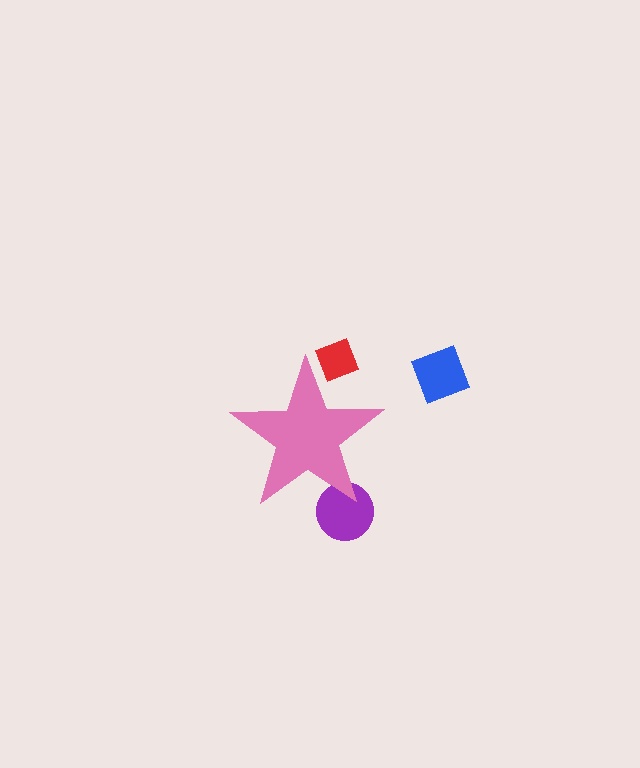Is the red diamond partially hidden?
Yes, the red diamond is partially hidden behind the pink star.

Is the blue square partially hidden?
No, the blue square is fully visible.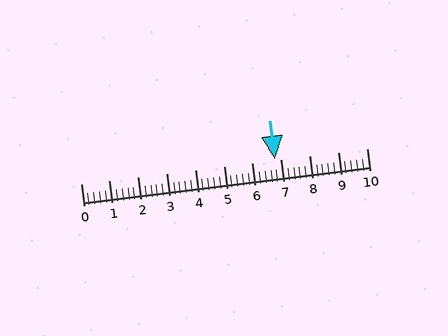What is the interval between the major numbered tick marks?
The major tick marks are spaced 1 units apart.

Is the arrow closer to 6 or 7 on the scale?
The arrow is closer to 7.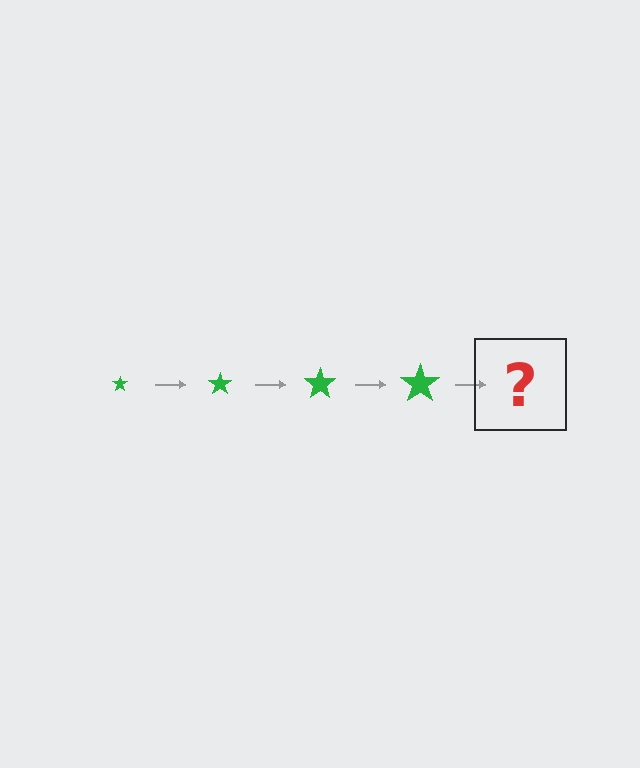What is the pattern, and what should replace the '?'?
The pattern is that the star gets progressively larger each step. The '?' should be a green star, larger than the previous one.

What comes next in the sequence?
The next element should be a green star, larger than the previous one.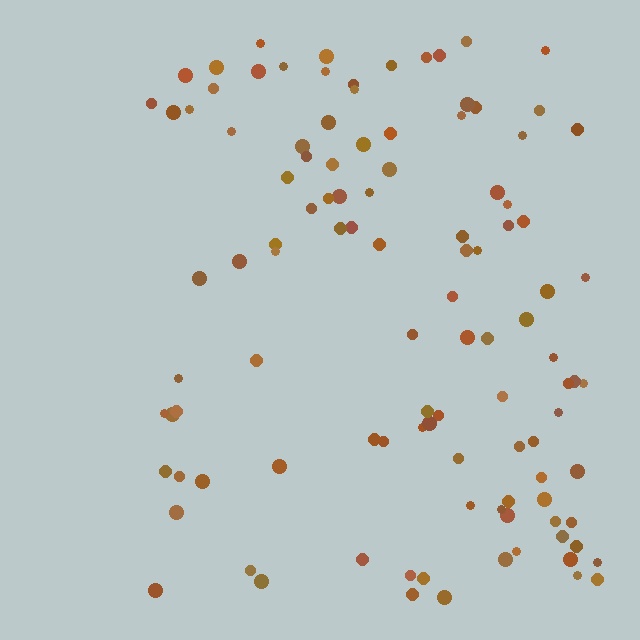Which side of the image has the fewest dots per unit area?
The left.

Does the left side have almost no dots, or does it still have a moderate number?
Still a moderate number, just noticeably fewer than the right.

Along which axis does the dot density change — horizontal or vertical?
Horizontal.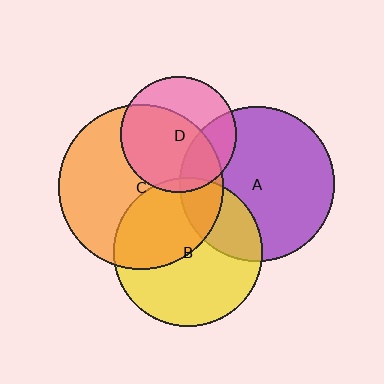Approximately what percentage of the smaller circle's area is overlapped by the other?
Approximately 40%.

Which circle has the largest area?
Circle C (orange).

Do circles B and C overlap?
Yes.